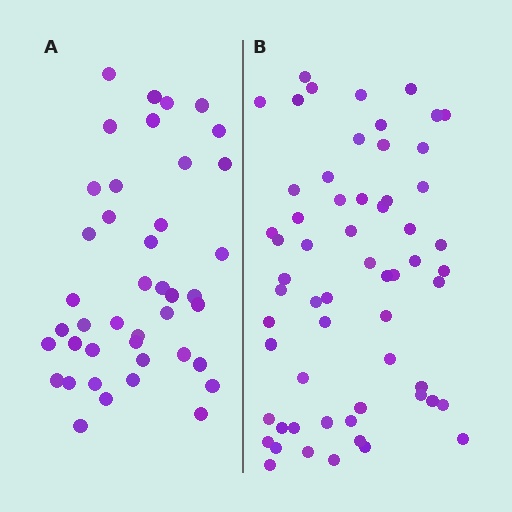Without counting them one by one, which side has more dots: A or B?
Region B (the right region) has more dots.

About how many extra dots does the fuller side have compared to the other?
Region B has approximately 20 more dots than region A.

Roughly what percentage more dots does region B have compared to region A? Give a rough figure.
About 45% more.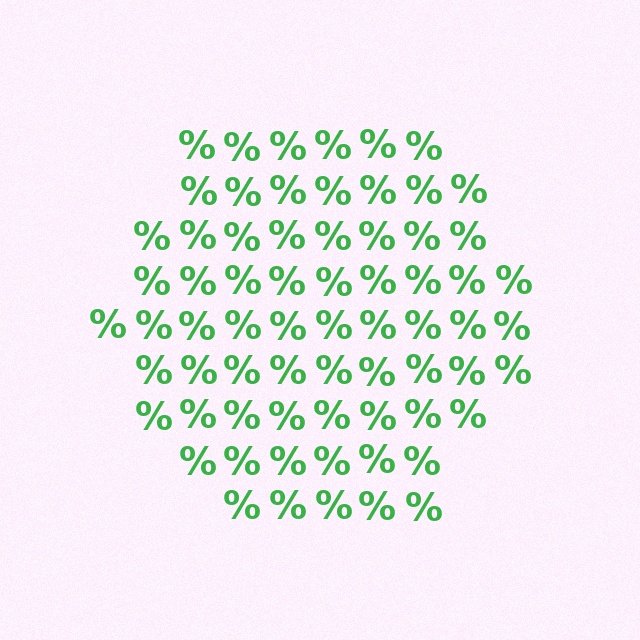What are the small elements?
The small elements are percent signs.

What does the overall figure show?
The overall figure shows a hexagon.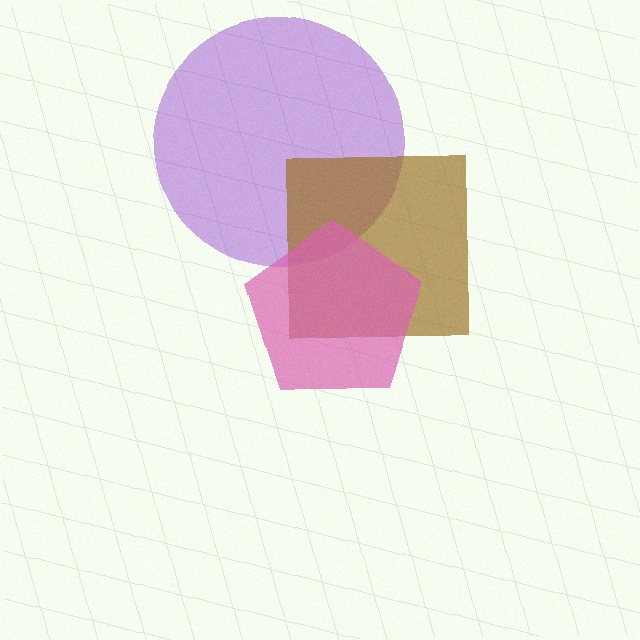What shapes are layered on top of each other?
The layered shapes are: a purple circle, a brown square, a pink pentagon.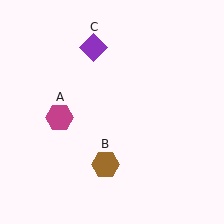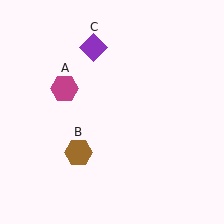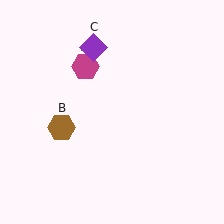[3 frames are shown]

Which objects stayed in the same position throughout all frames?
Purple diamond (object C) remained stationary.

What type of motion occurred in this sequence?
The magenta hexagon (object A), brown hexagon (object B) rotated clockwise around the center of the scene.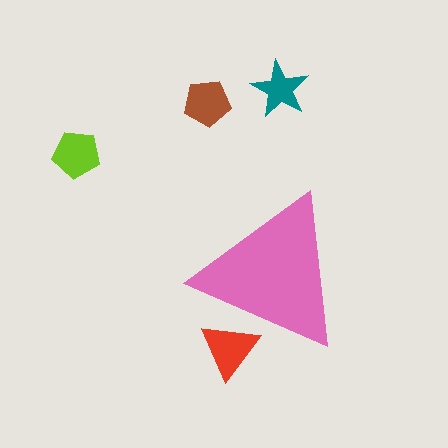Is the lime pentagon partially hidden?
No, the lime pentagon is fully visible.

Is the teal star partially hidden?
No, the teal star is fully visible.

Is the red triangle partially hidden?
Yes, the red triangle is partially hidden behind the pink triangle.